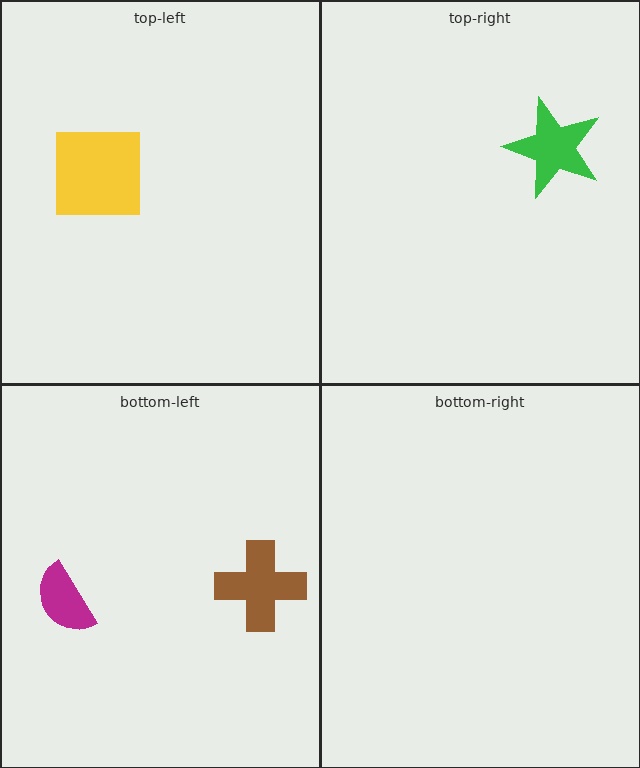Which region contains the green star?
The top-right region.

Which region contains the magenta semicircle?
The bottom-left region.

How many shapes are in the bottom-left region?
2.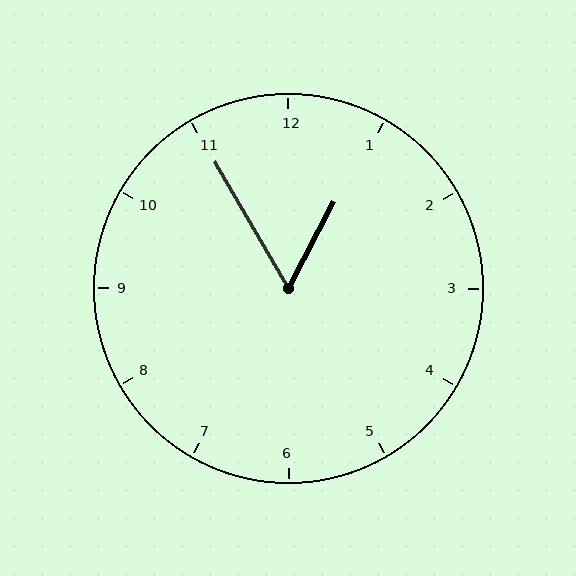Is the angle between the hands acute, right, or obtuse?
It is acute.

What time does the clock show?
12:55.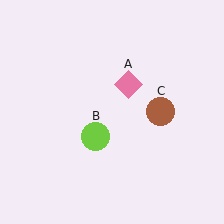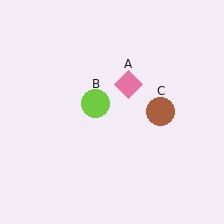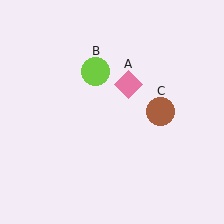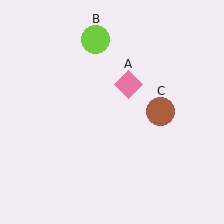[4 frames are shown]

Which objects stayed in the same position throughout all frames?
Pink diamond (object A) and brown circle (object C) remained stationary.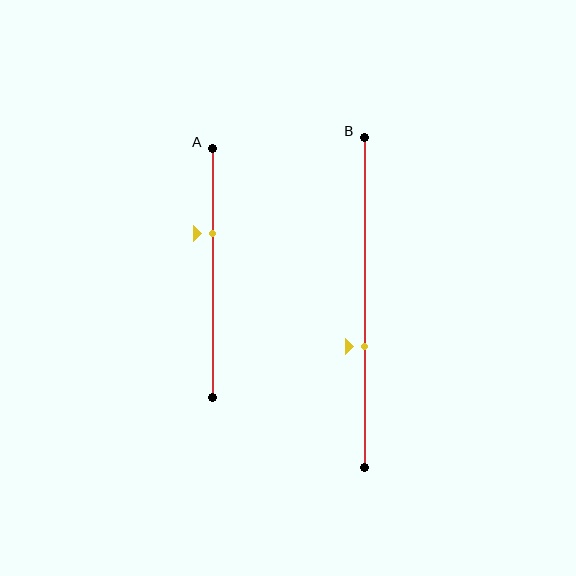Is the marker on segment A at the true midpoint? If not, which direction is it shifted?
No, the marker on segment A is shifted upward by about 16% of the segment length.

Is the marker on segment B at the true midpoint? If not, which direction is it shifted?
No, the marker on segment B is shifted downward by about 13% of the segment length.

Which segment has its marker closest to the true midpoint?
Segment B has its marker closest to the true midpoint.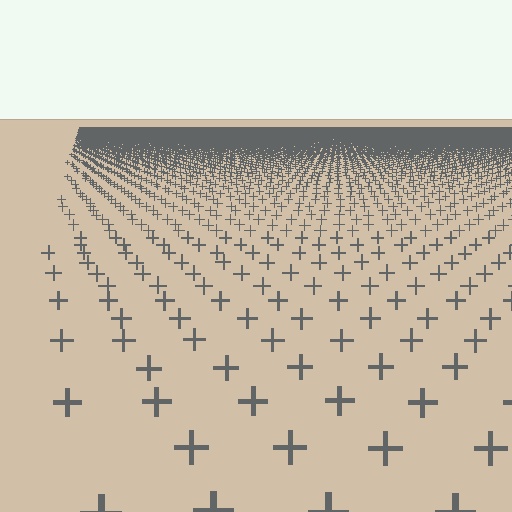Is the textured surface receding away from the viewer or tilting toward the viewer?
The surface is receding away from the viewer. Texture elements get smaller and denser toward the top.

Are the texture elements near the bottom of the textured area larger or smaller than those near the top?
Larger. Near the bottom, elements are closer to the viewer and appear at a bigger on-screen size.